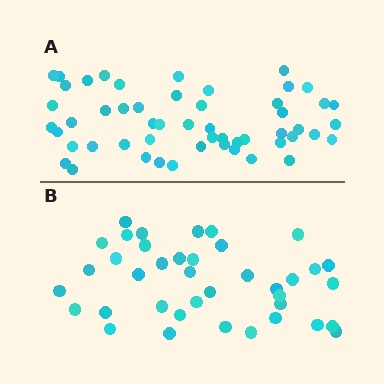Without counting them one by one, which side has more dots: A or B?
Region A (the top region) has more dots.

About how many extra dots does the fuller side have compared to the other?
Region A has approximately 15 more dots than region B.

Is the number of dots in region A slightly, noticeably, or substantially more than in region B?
Region A has noticeably more, but not dramatically so. The ratio is roughly 1.4 to 1.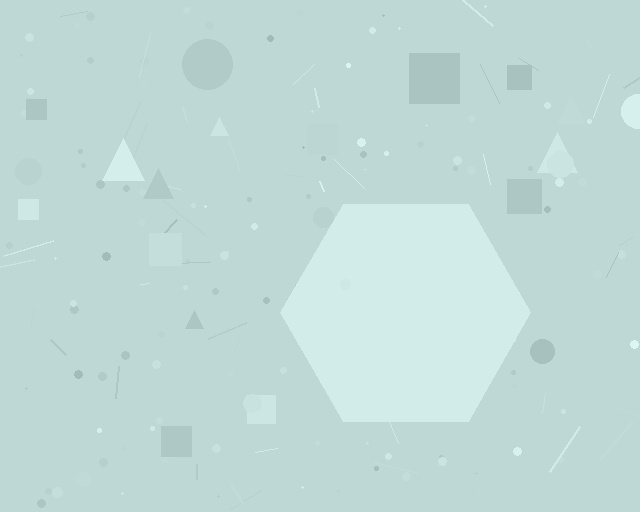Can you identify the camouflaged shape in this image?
The camouflaged shape is a hexagon.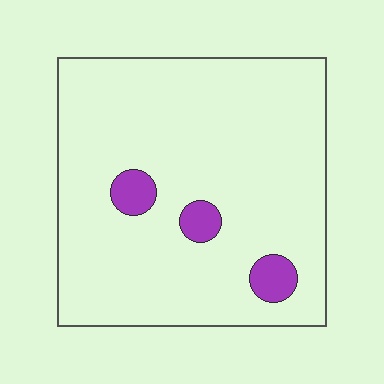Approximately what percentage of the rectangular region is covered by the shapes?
Approximately 5%.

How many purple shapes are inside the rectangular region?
3.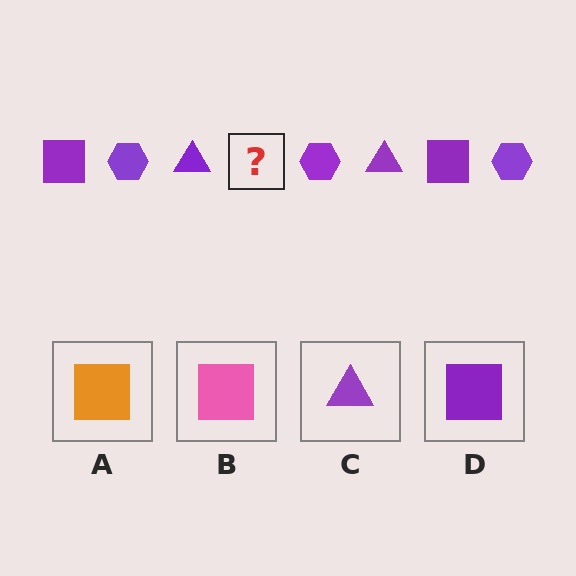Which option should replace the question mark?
Option D.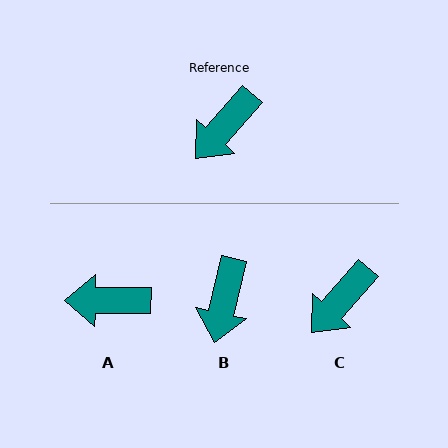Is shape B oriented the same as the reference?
No, it is off by about 29 degrees.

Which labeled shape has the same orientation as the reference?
C.